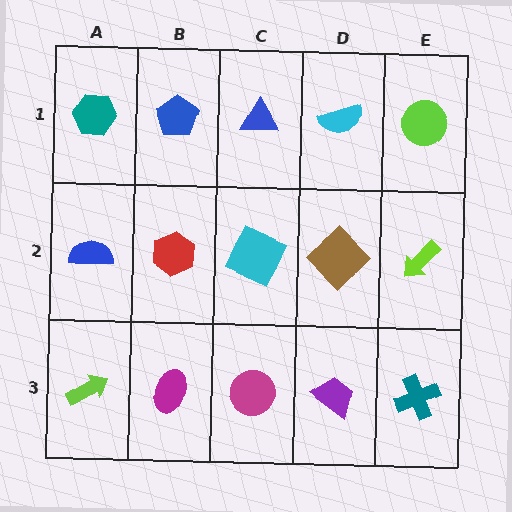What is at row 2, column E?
A lime arrow.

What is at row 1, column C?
A blue triangle.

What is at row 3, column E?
A teal cross.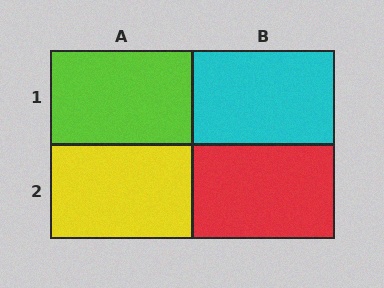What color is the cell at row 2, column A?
Yellow.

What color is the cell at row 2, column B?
Red.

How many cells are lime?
1 cell is lime.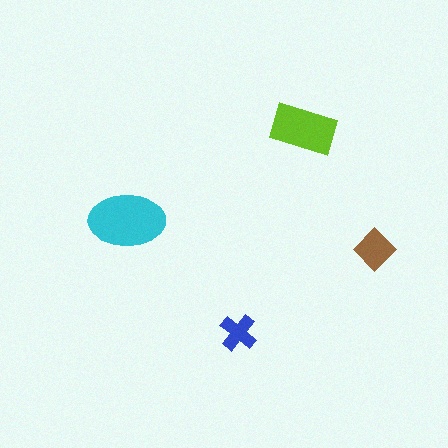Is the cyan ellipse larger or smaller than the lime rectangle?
Larger.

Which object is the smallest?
The blue cross.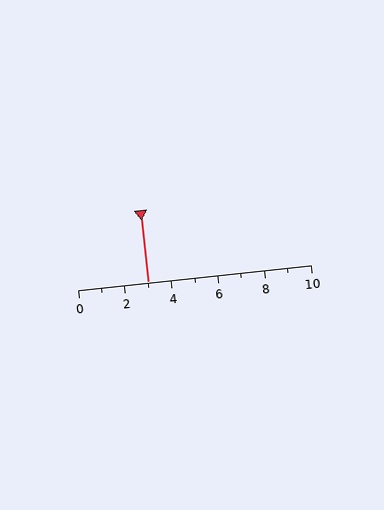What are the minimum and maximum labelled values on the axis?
The axis runs from 0 to 10.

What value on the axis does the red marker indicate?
The marker indicates approximately 3.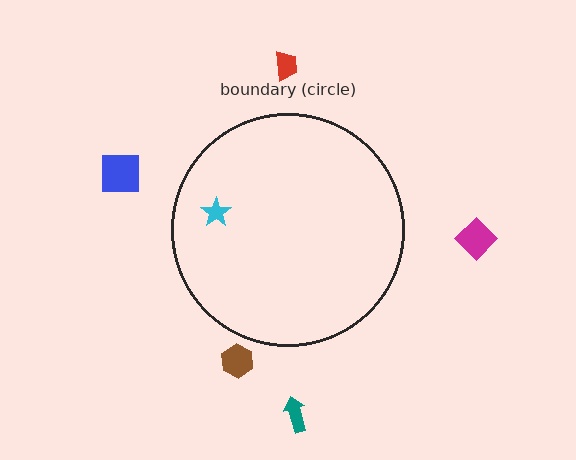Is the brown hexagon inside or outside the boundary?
Outside.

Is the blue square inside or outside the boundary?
Outside.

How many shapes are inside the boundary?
1 inside, 5 outside.